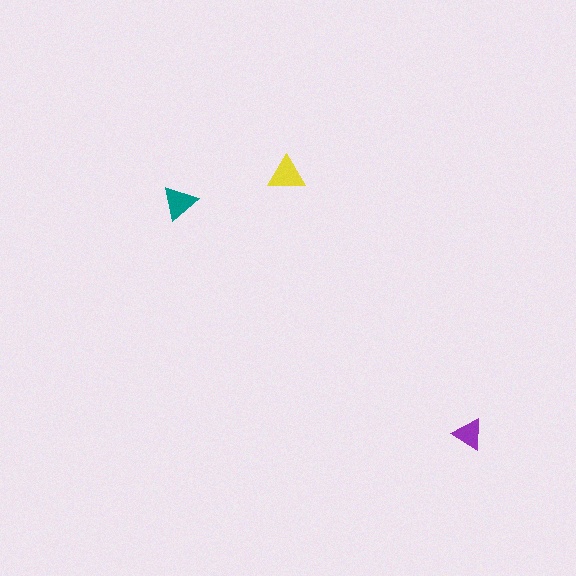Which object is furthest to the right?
The purple triangle is rightmost.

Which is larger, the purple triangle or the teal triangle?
The teal one.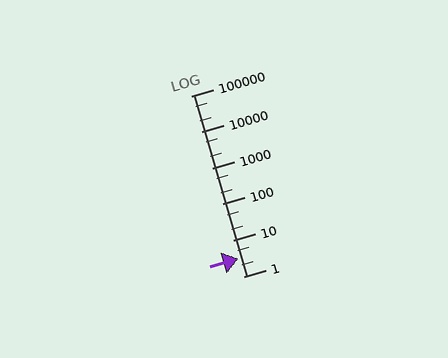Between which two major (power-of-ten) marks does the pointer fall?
The pointer is between 1 and 10.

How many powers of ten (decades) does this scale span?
The scale spans 5 decades, from 1 to 100000.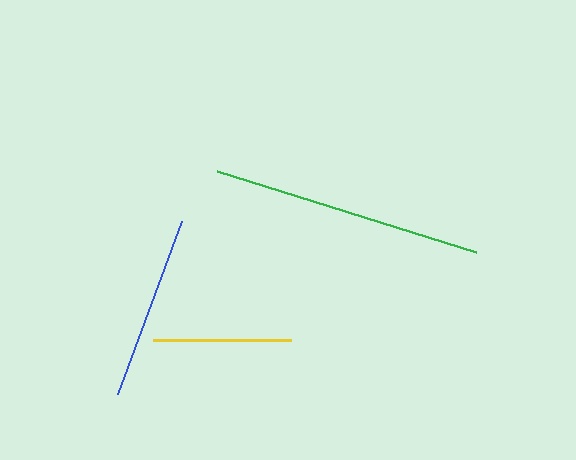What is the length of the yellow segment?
The yellow segment is approximately 139 pixels long.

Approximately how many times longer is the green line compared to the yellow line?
The green line is approximately 2.0 times the length of the yellow line.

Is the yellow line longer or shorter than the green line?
The green line is longer than the yellow line.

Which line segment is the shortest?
The yellow line is the shortest at approximately 139 pixels.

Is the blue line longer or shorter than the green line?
The green line is longer than the blue line.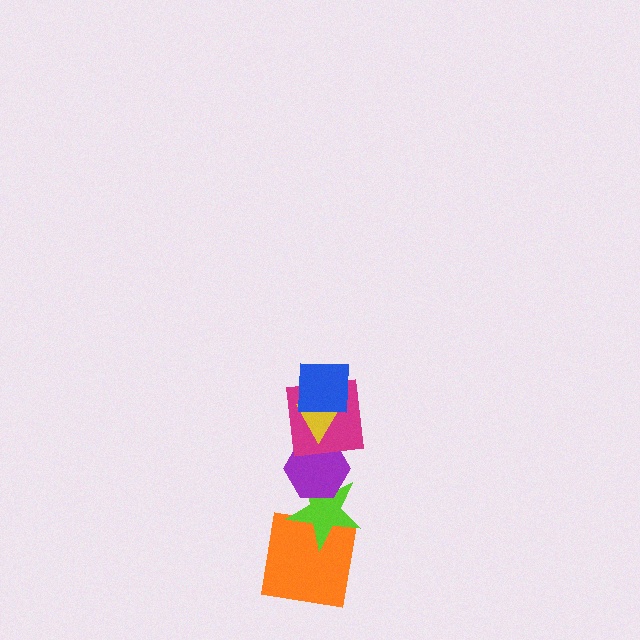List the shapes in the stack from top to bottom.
From top to bottom: the blue square, the yellow triangle, the magenta square, the purple hexagon, the lime star, the orange square.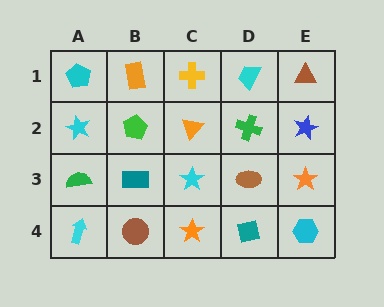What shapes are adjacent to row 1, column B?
A green pentagon (row 2, column B), a cyan pentagon (row 1, column A), a yellow cross (row 1, column C).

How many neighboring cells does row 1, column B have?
3.